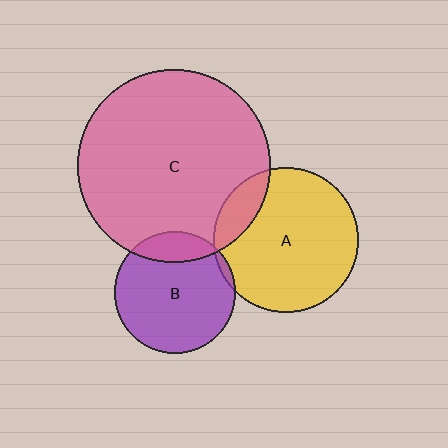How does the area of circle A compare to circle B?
Approximately 1.4 times.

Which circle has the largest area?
Circle C (pink).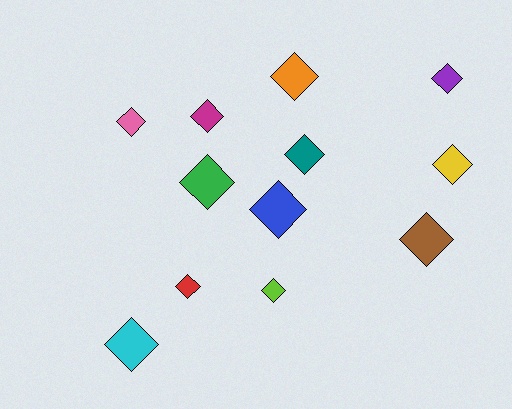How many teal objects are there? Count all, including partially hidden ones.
There is 1 teal object.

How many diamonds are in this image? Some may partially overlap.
There are 12 diamonds.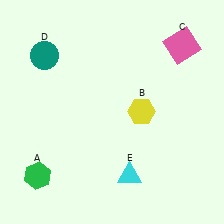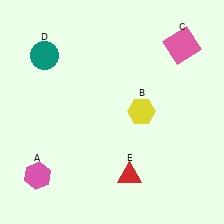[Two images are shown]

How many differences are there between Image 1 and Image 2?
There are 2 differences between the two images.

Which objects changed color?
A changed from green to pink. E changed from cyan to red.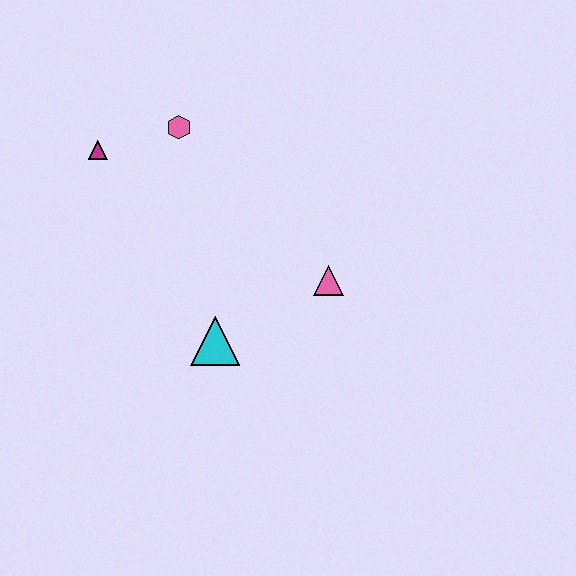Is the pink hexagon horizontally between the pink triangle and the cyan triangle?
No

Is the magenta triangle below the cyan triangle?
No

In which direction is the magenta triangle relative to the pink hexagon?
The magenta triangle is to the left of the pink hexagon.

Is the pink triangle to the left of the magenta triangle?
No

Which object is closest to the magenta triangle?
The pink hexagon is closest to the magenta triangle.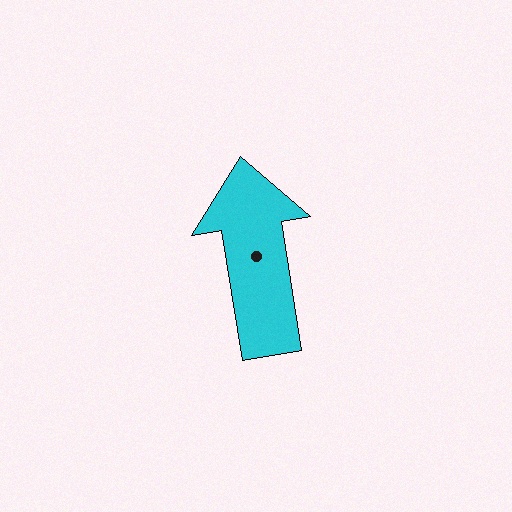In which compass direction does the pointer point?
North.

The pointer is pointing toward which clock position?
Roughly 12 o'clock.